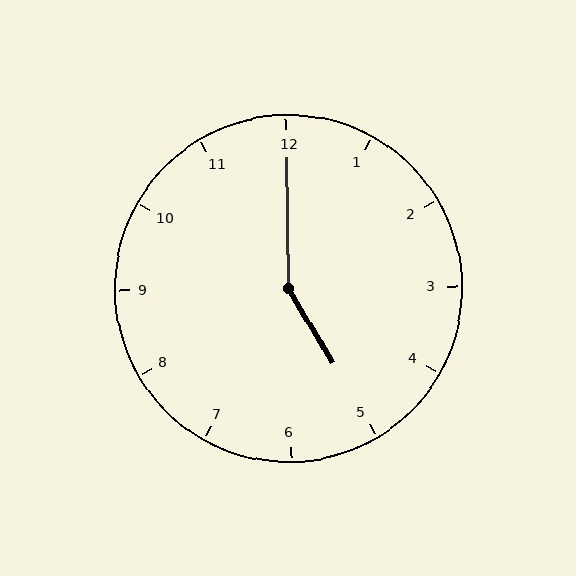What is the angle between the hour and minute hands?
Approximately 150 degrees.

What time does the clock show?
5:00.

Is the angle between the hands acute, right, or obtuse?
It is obtuse.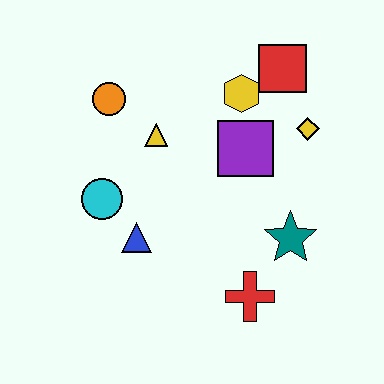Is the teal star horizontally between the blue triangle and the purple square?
No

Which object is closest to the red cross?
The teal star is closest to the red cross.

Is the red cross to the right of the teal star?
No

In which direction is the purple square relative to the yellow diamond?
The purple square is to the left of the yellow diamond.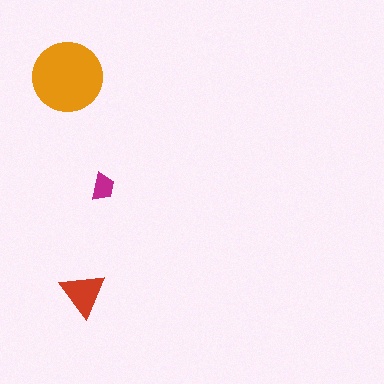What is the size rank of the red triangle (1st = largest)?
2nd.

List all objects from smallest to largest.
The magenta trapezoid, the red triangle, the orange circle.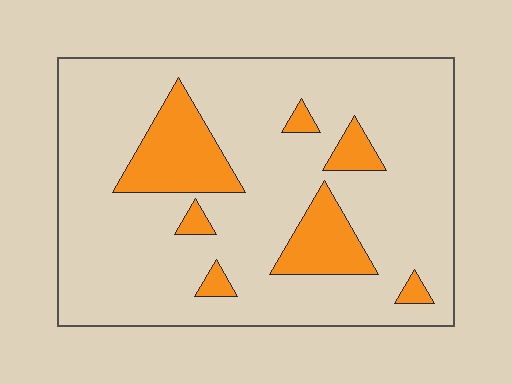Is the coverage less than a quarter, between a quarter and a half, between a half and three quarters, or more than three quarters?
Less than a quarter.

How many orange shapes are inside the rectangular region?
7.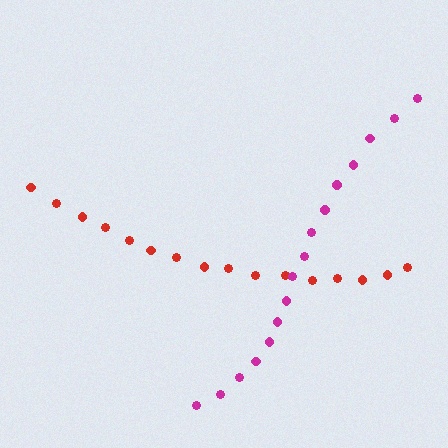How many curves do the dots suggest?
There are 2 distinct paths.